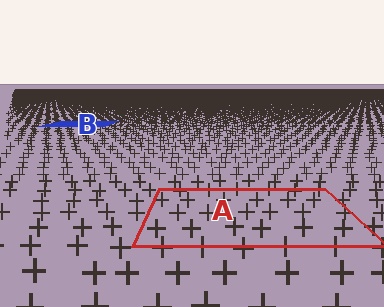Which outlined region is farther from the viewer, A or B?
Region B is farther from the viewer — the texture elements inside it appear smaller and more densely packed.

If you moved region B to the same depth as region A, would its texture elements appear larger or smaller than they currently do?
They would appear larger. At a closer depth, the same texture elements are projected at a bigger on-screen size.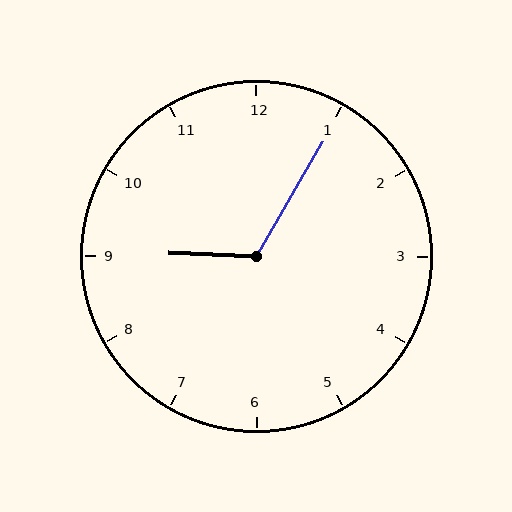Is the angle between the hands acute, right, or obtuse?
It is obtuse.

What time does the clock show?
9:05.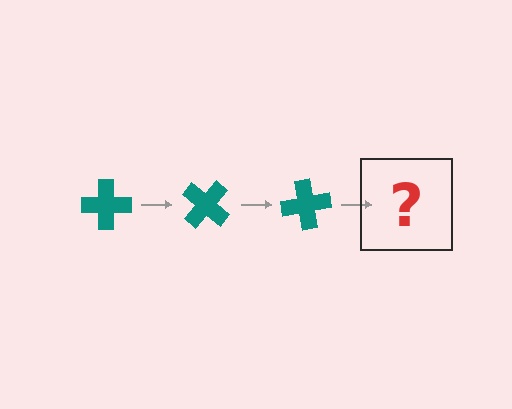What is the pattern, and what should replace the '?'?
The pattern is that the cross rotates 40 degrees each step. The '?' should be a teal cross rotated 120 degrees.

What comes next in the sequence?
The next element should be a teal cross rotated 120 degrees.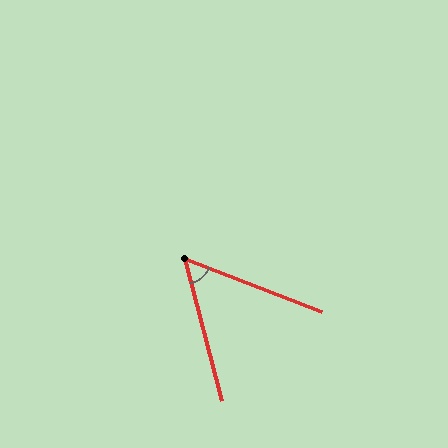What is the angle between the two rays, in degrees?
Approximately 54 degrees.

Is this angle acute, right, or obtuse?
It is acute.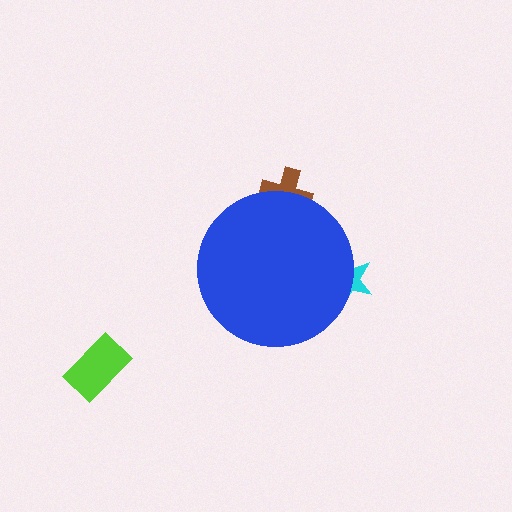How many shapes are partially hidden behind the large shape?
2 shapes are partially hidden.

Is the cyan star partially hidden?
Yes, the cyan star is partially hidden behind the blue circle.